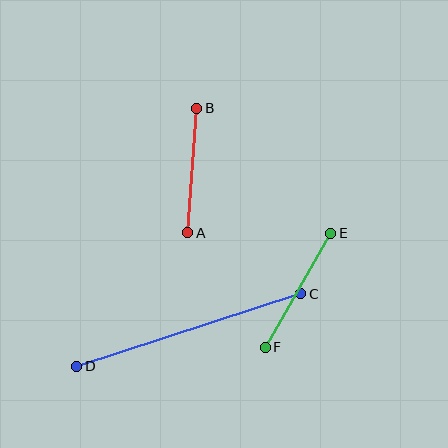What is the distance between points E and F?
The distance is approximately 131 pixels.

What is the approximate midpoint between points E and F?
The midpoint is at approximately (298, 290) pixels.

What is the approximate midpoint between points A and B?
The midpoint is at approximately (192, 170) pixels.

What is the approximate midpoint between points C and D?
The midpoint is at approximately (189, 330) pixels.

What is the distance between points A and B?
The distance is approximately 125 pixels.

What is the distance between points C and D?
The distance is approximately 236 pixels.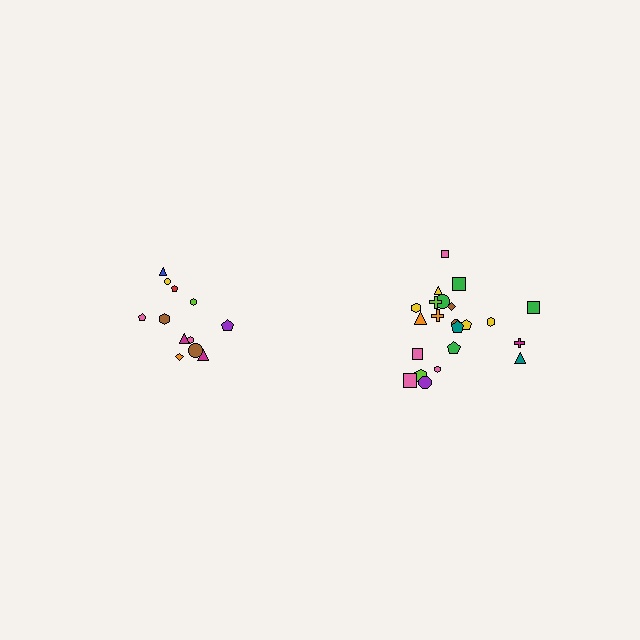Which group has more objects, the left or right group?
The right group.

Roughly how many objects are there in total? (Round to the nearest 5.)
Roughly 35 objects in total.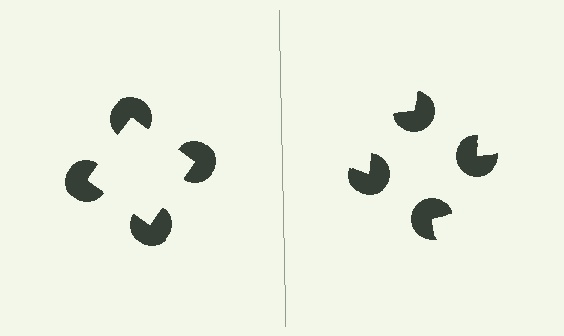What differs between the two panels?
The pac-man discs are positioned identically on both sides; only the wedge orientations differ. On the left they align to a square; on the right they are misaligned.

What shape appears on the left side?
An illusory square.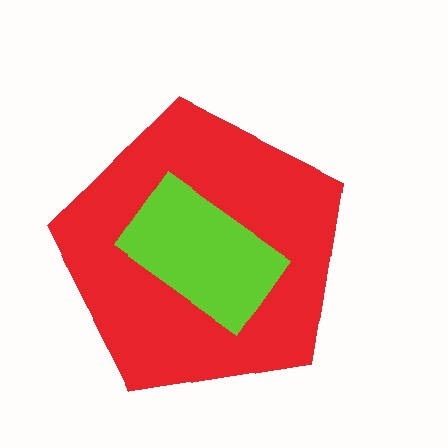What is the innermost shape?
The lime rectangle.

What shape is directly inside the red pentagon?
The lime rectangle.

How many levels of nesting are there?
2.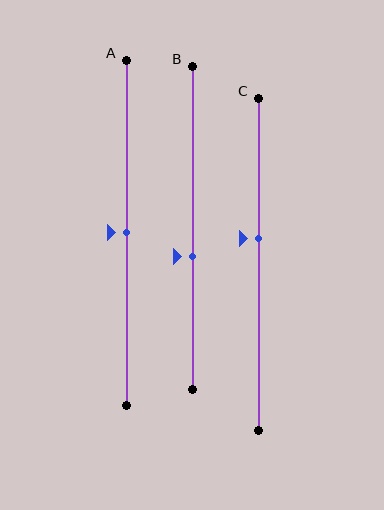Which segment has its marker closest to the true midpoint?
Segment A has its marker closest to the true midpoint.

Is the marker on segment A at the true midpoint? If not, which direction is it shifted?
Yes, the marker on segment A is at the true midpoint.